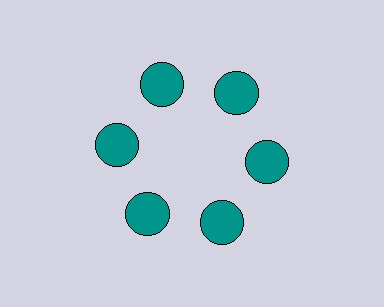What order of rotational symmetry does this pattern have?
This pattern has 6-fold rotational symmetry.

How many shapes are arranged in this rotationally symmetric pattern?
There are 6 shapes, arranged in 6 groups of 1.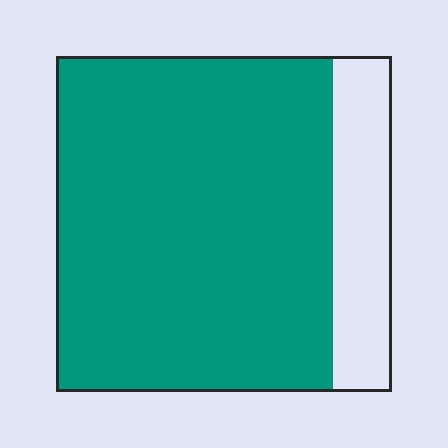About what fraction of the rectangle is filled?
About five sixths (5/6).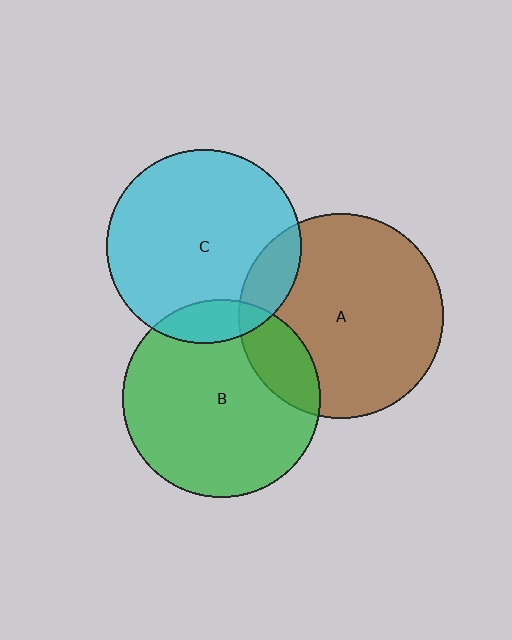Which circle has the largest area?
Circle A (brown).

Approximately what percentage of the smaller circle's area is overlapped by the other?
Approximately 20%.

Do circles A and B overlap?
Yes.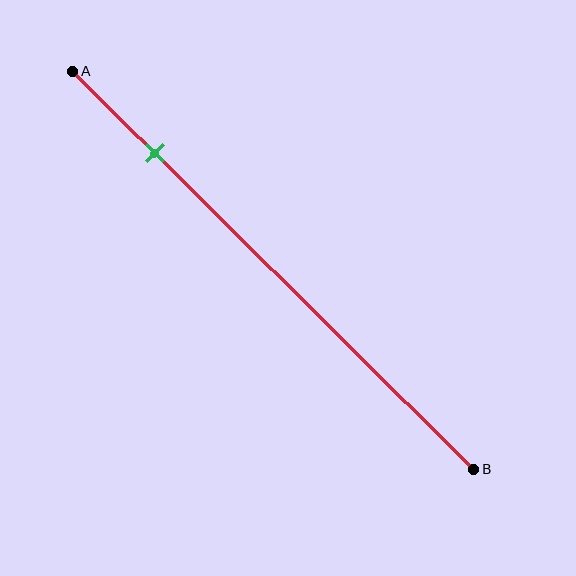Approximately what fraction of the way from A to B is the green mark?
The green mark is approximately 20% of the way from A to B.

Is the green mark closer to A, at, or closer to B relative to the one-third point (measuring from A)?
The green mark is closer to point A than the one-third point of segment AB.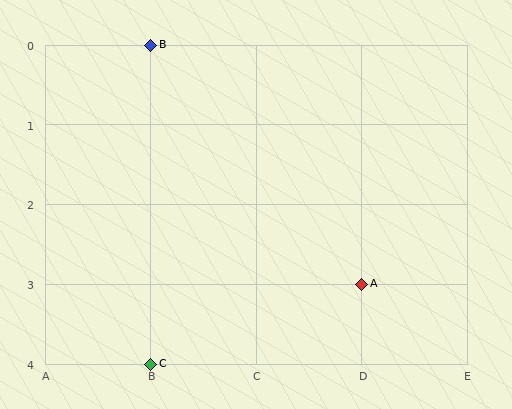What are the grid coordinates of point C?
Point C is at grid coordinates (B, 4).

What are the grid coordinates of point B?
Point B is at grid coordinates (B, 0).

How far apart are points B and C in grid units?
Points B and C are 4 rows apart.